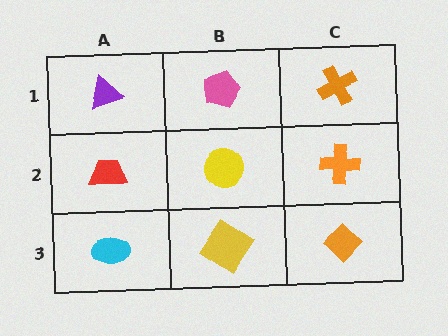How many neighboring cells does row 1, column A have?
2.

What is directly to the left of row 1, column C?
A pink pentagon.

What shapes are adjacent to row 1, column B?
A yellow circle (row 2, column B), a purple triangle (row 1, column A), an orange cross (row 1, column C).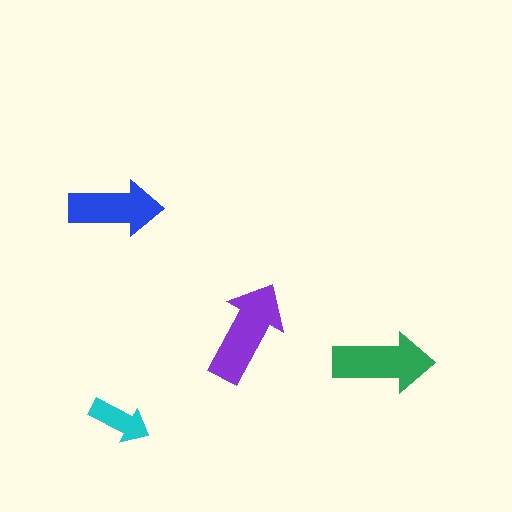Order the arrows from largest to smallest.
the purple one, the green one, the blue one, the cyan one.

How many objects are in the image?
There are 4 objects in the image.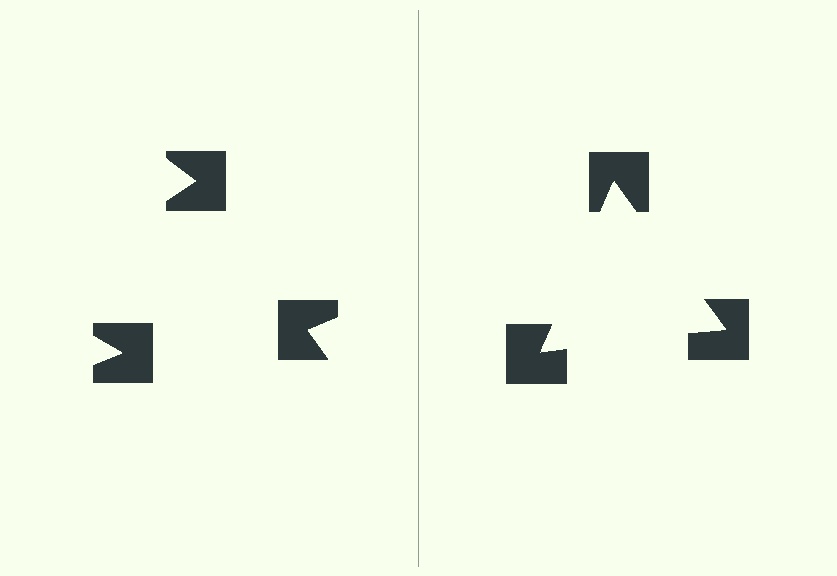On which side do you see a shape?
An illusory triangle appears on the right side. On the left side the wedge cuts are rotated, so no coherent shape forms.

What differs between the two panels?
The notched squares are positioned identically on both sides; only the wedge orientations differ. On the right they align to a triangle; on the left they are misaligned.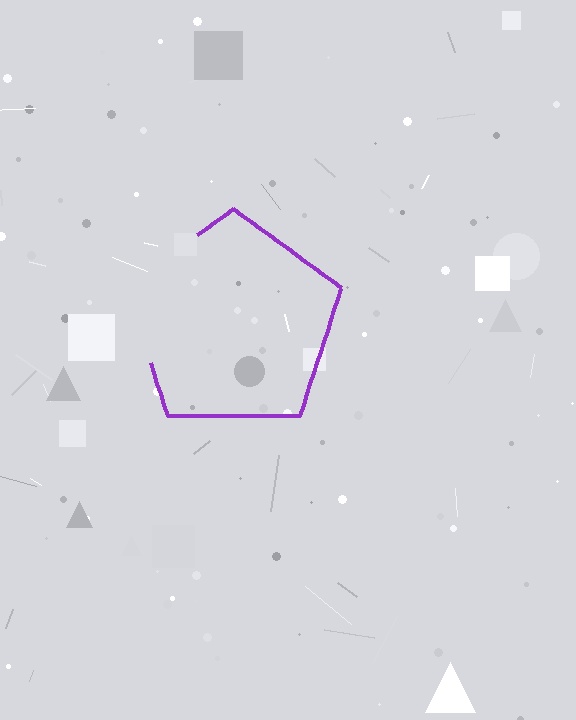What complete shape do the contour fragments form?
The contour fragments form a pentagon.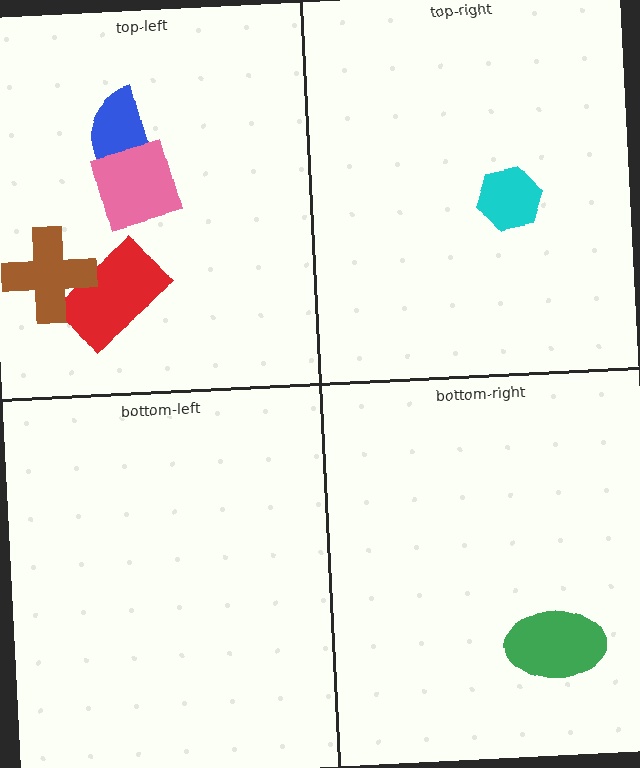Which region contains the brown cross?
The top-left region.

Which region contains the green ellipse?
The bottom-right region.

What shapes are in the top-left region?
The red rectangle, the brown cross, the blue semicircle, the pink diamond.